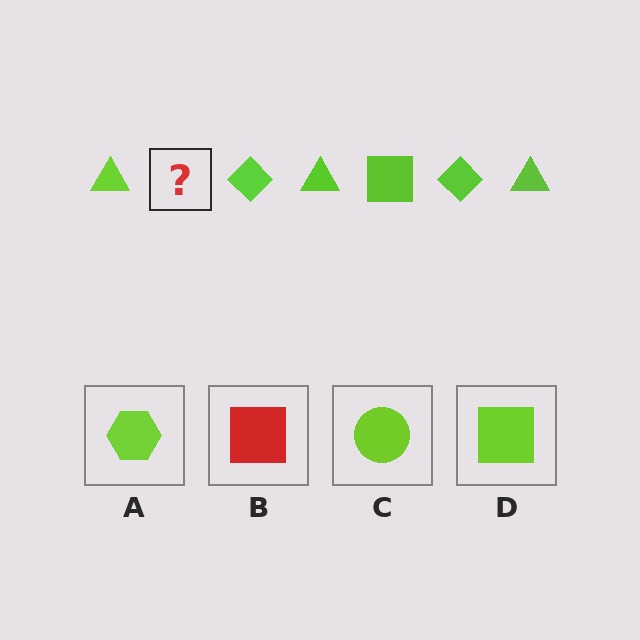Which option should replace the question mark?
Option D.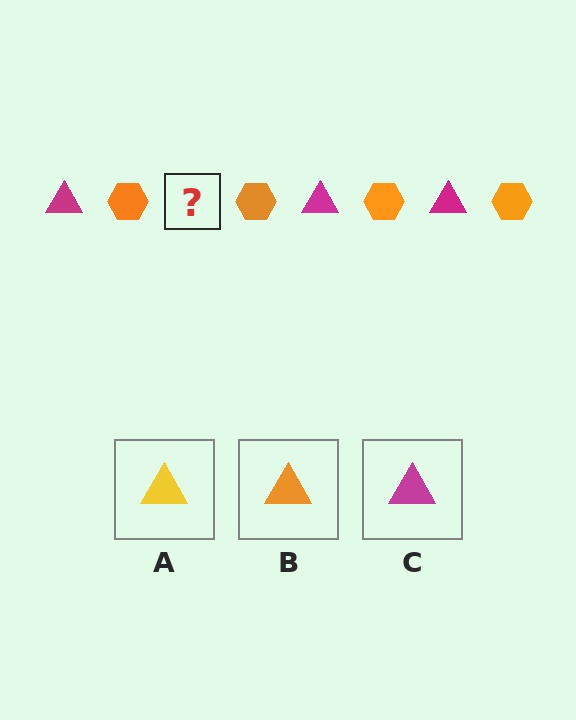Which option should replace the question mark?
Option C.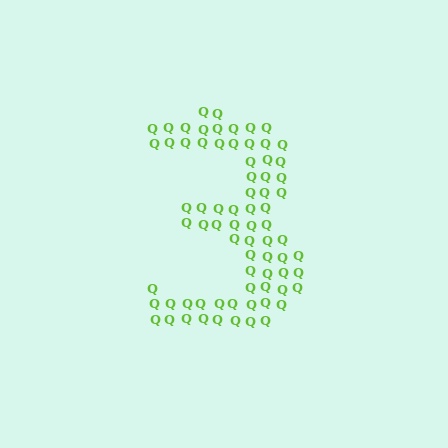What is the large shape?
The large shape is the digit 3.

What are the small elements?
The small elements are letter Q's.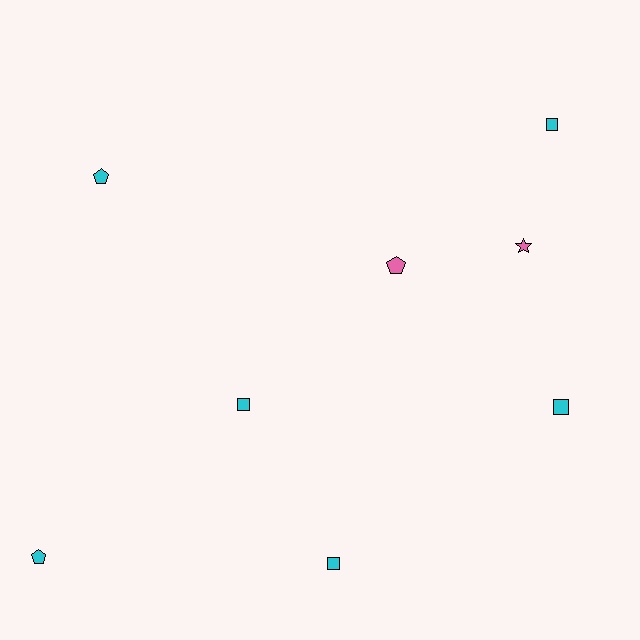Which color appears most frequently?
Cyan, with 6 objects.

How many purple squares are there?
There are no purple squares.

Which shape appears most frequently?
Square, with 4 objects.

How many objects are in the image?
There are 8 objects.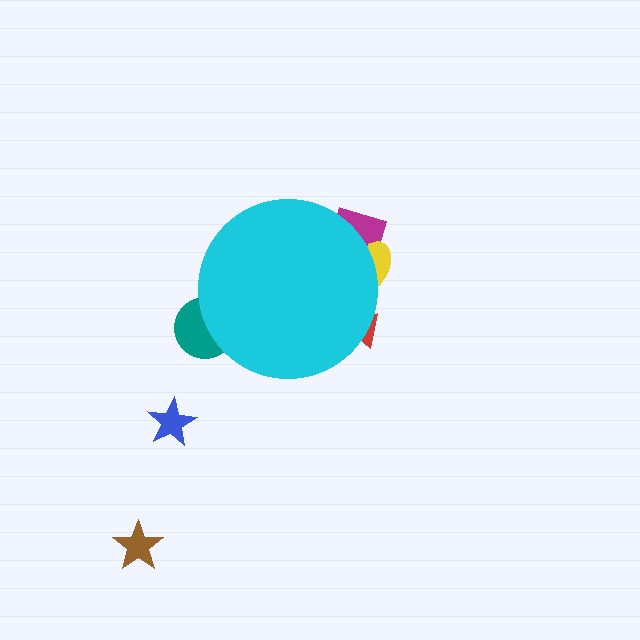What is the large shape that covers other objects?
A cyan circle.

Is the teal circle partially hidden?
Yes, the teal circle is partially hidden behind the cyan circle.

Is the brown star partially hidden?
No, the brown star is fully visible.